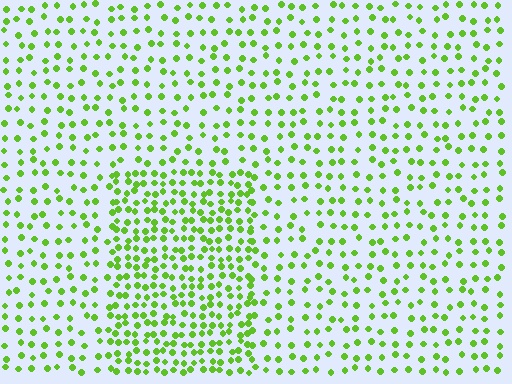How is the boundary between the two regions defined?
The boundary is defined by a change in element density (approximately 1.9x ratio). All elements are the same color, size, and shape.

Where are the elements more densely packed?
The elements are more densely packed inside the rectangle boundary.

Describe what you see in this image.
The image contains small lime elements arranged at two different densities. A rectangle-shaped region is visible where the elements are more densely packed than the surrounding area.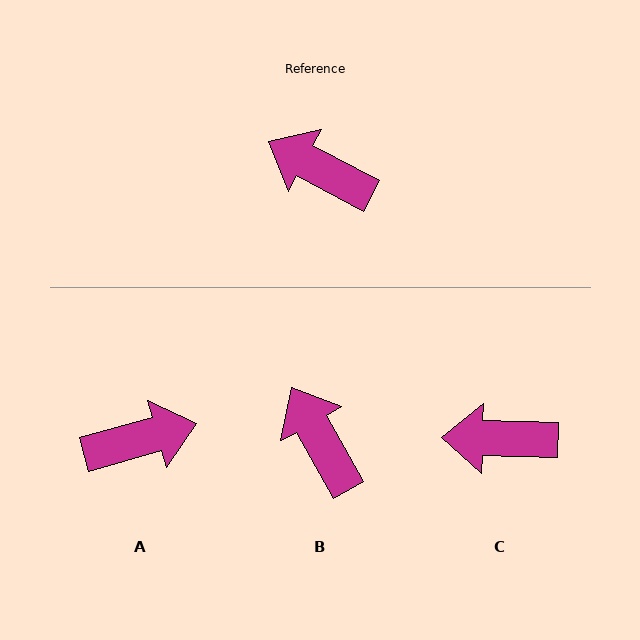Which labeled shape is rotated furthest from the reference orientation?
A, about 136 degrees away.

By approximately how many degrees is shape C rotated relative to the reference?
Approximately 27 degrees counter-clockwise.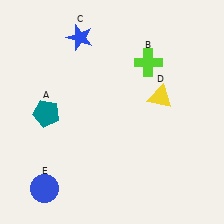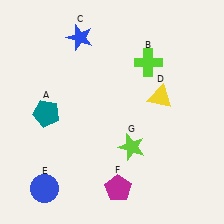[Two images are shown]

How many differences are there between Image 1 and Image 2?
There are 2 differences between the two images.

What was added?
A magenta pentagon (F), a lime star (G) were added in Image 2.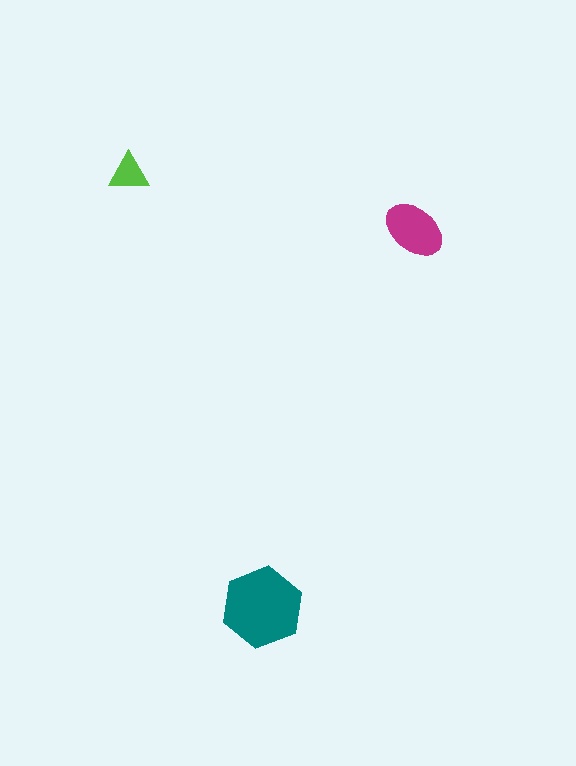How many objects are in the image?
There are 3 objects in the image.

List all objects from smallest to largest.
The lime triangle, the magenta ellipse, the teal hexagon.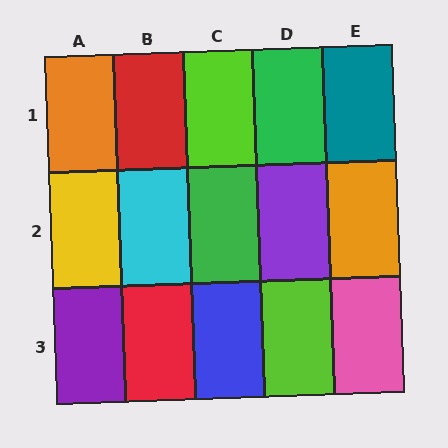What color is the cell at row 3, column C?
Blue.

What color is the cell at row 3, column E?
Pink.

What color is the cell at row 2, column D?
Purple.